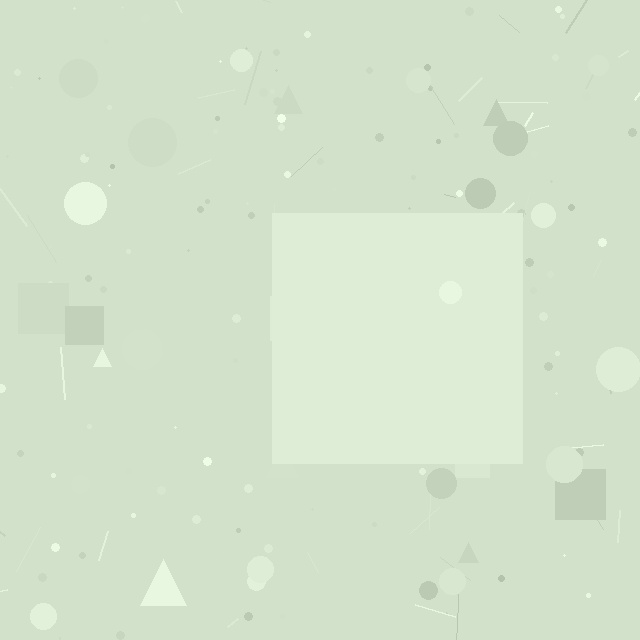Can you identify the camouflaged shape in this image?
The camouflaged shape is a square.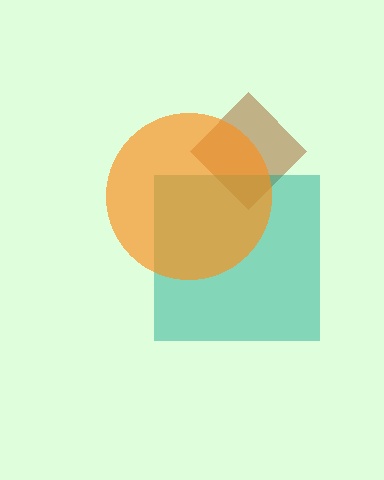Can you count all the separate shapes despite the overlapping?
Yes, there are 3 separate shapes.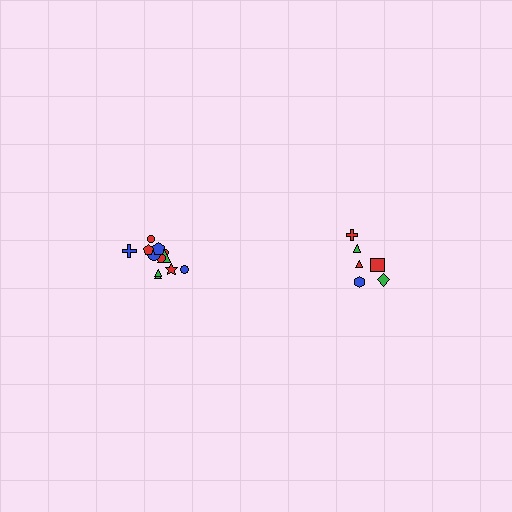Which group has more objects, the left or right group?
The left group.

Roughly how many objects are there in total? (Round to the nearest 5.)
Roughly 20 objects in total.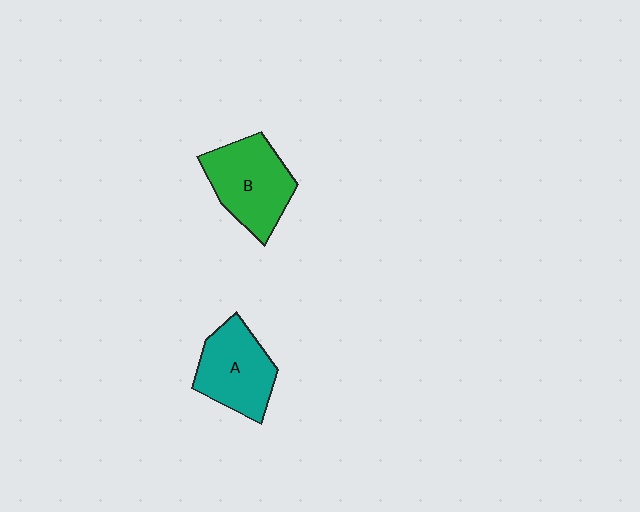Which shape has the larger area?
Shape B (green).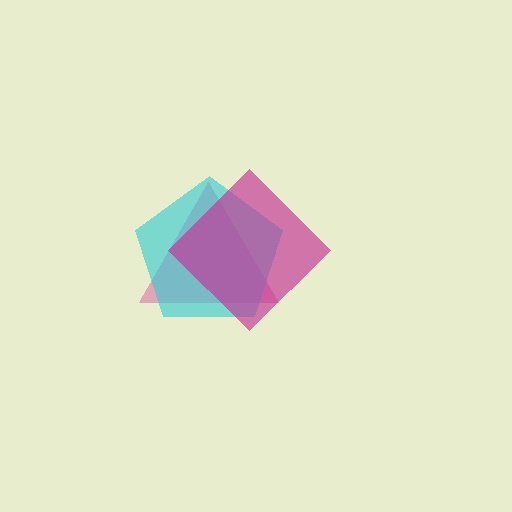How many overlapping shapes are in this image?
There are 3 overlapping shapes in the image.